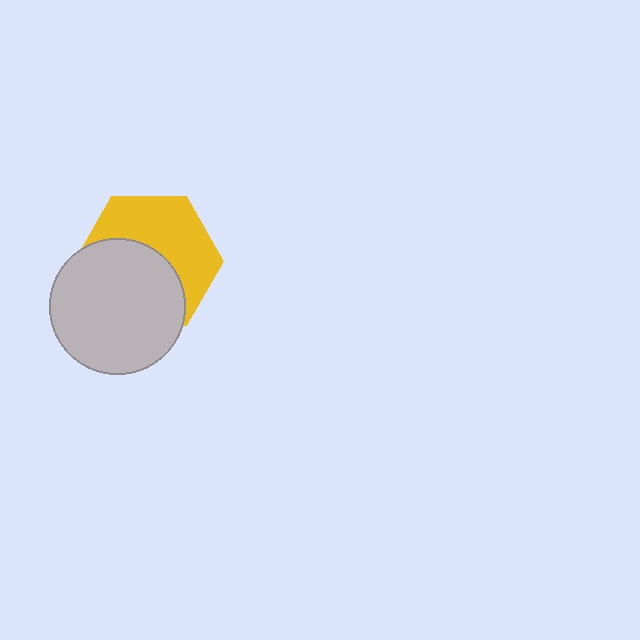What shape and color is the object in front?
The object in front is a light gray circle.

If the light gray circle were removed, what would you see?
You would see the complete yellow hexagon.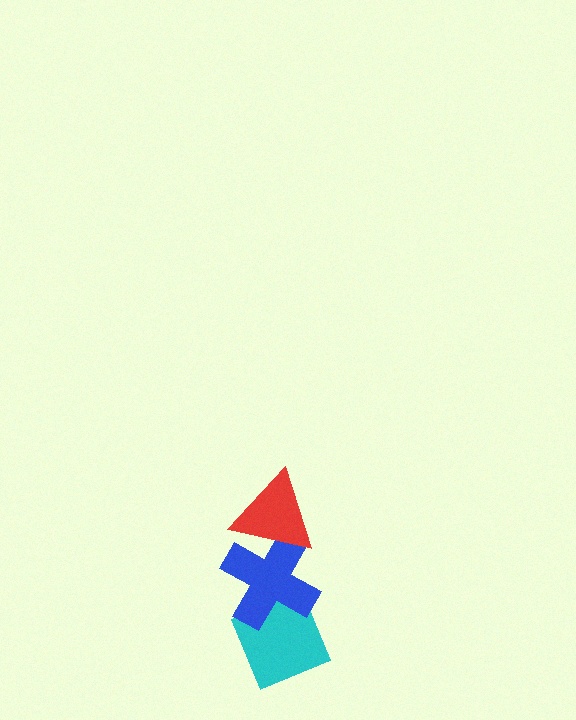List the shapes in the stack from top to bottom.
From top to bottom: the red triangle, the blue cross, the cyan diamond.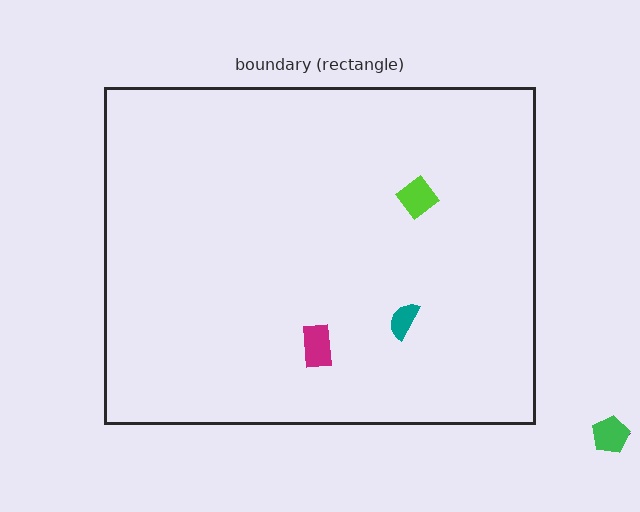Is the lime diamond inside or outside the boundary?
Inside.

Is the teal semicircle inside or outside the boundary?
Inside.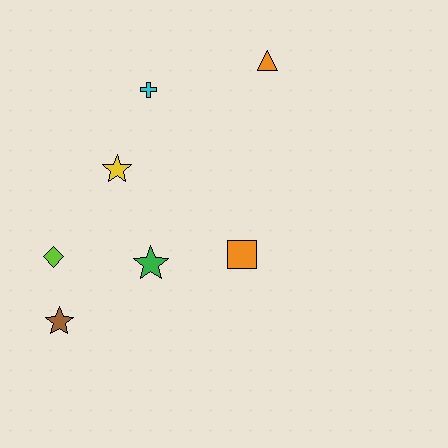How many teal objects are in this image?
There are no teal objects.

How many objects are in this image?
There are 7 objects.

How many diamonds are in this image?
There is 1 diamond.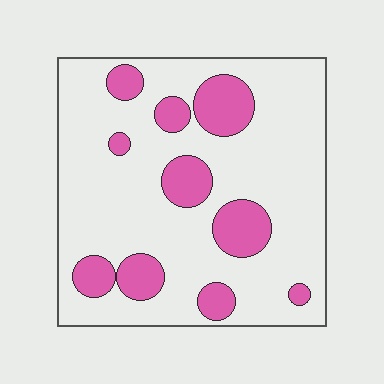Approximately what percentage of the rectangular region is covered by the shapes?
Approximately 20%.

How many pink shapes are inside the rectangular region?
10.